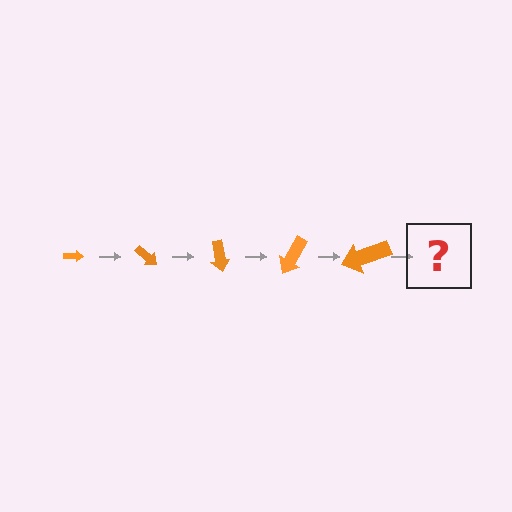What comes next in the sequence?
The next element should be an arrow, larger than the previous one and rotated 200 degrees from the start.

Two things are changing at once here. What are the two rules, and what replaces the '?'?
The two rules are that the arrow grows larger each step and it rotates 40 degrees each step. The '?' should be an arrow, larger than the previous one and rotated 200 degrees from the start.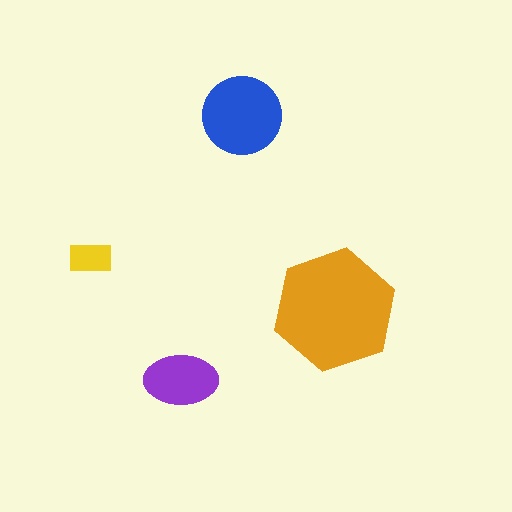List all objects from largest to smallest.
The orange hexagon, the blue circle, the purple ellipse, the yellow rectangle.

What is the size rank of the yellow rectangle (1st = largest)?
4th.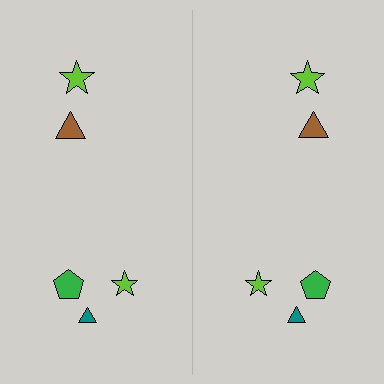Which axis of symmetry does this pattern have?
The pattern has a vertical axis of symmetry running through the center of the image.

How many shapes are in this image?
There are 10 shapes in this image.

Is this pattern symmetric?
Yes, this pattern has bilateral (reflection) symmetry.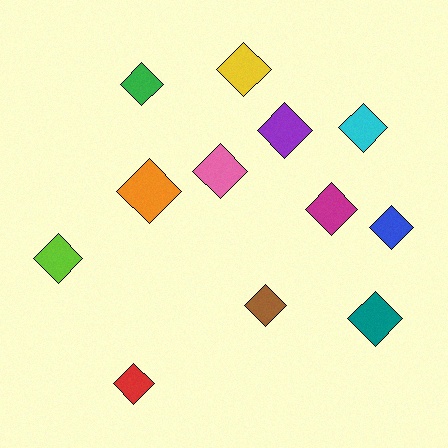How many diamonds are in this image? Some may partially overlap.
There are 12 diamonds.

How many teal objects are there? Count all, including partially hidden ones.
There is 1 teal object.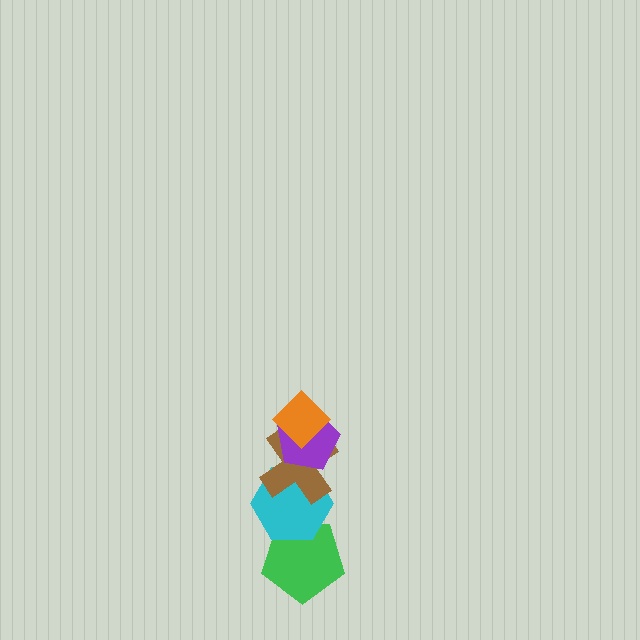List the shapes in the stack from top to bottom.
From top to bottom: the orange diamond, the purple pentagon, the brown cross, the cyan hexagon, the green pentagon.